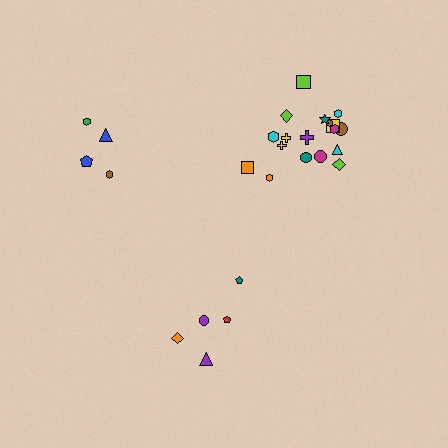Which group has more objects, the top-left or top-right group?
The top-right group.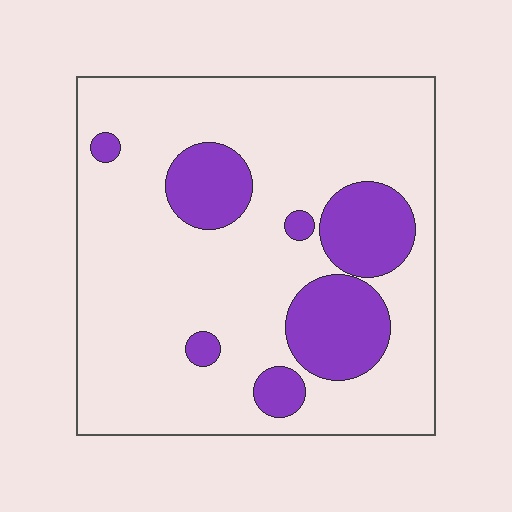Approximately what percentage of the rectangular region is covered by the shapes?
Approximately 20%.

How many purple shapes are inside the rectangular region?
7.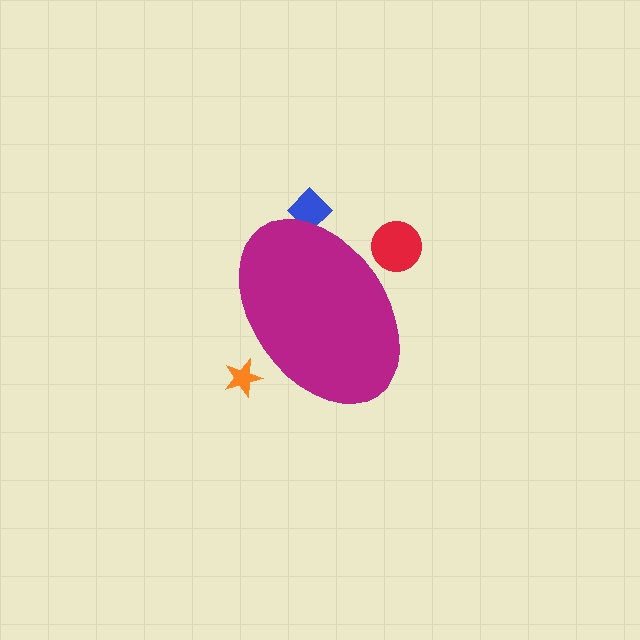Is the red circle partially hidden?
Yes, the red circle is partially hidden behind the magenta ellipse.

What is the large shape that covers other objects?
A magenta ellipse.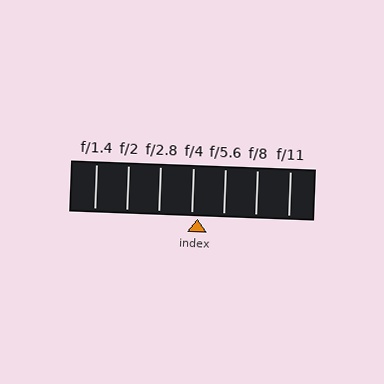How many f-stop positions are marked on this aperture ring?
There are 7 f-stop positions marked.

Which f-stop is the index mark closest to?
The index mark is closest to f/4.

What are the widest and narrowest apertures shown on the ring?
The widest aperture shown is f/1.4 and the narrowest is f/11.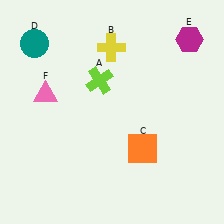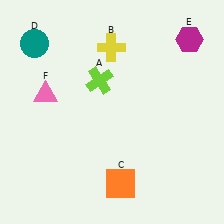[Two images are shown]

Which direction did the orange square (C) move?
The orange square (C) moved down.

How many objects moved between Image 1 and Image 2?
1 object moved between the two images.